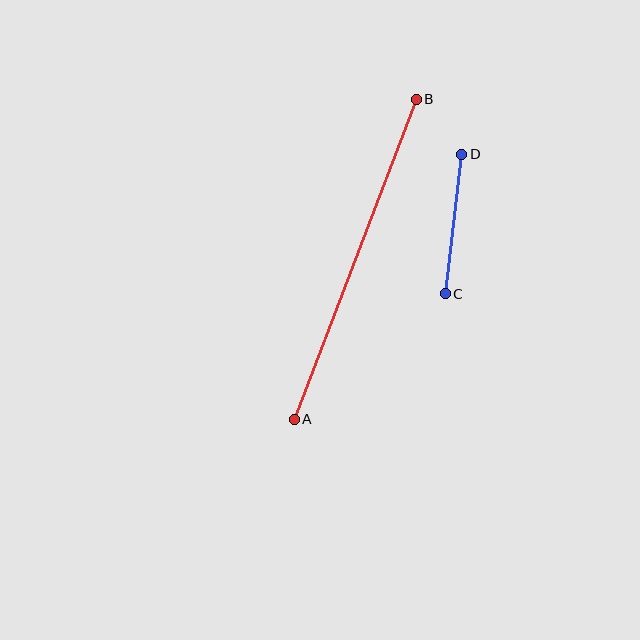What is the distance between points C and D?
The distance is approximately 140 pixels.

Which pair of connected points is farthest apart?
Points A and B are farthest apart.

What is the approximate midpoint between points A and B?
The midpoint is at approximately (355, 259) pixels.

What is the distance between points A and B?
The distance is approximately 342 pixels.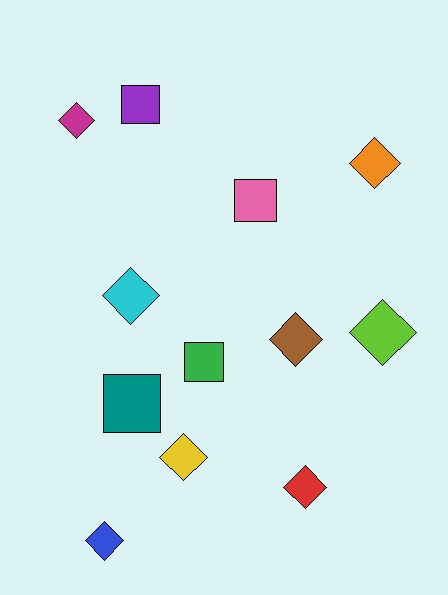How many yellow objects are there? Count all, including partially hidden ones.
There is 1 yellow object.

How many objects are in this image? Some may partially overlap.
There are 12 objects.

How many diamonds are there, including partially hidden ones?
There are 8 diamonds.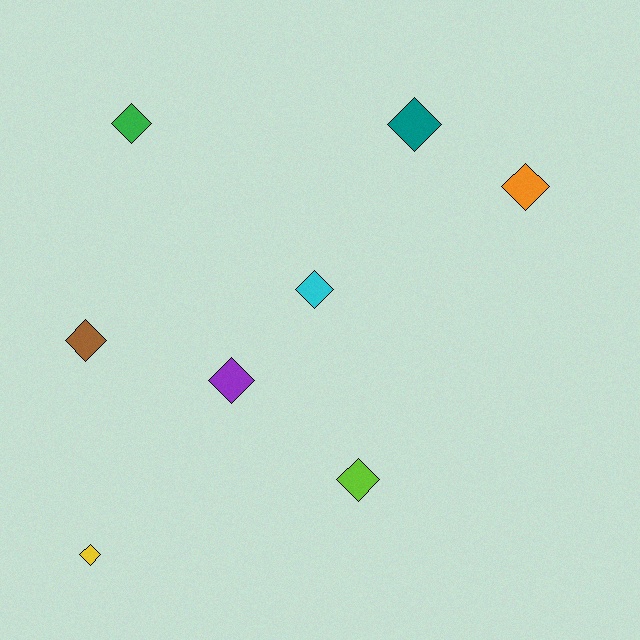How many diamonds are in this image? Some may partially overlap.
There are 8 diamonds.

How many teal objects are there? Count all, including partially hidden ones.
There is 1 teal object.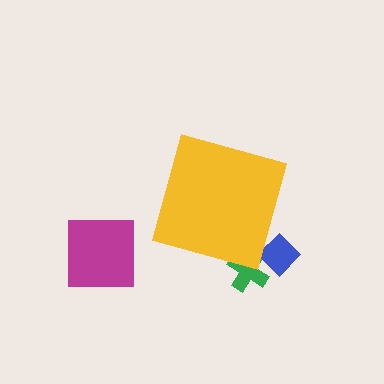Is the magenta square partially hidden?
No, the magenta square is fully visible.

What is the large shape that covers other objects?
A yellow diamond.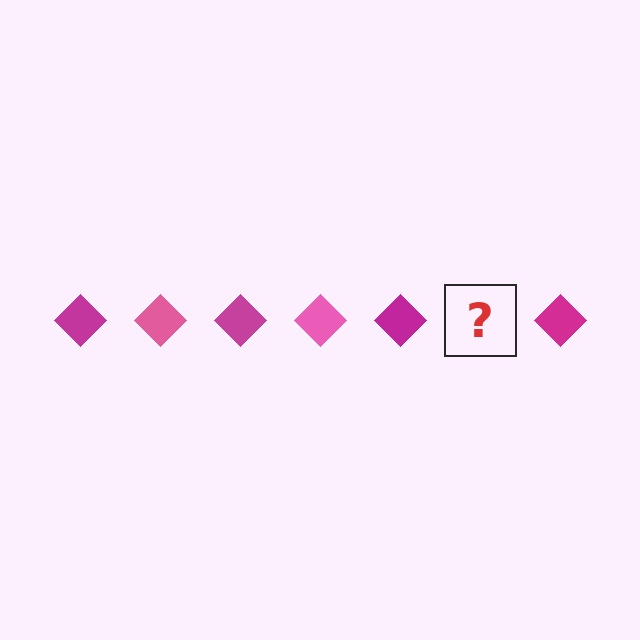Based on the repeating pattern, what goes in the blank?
The blank should be a pink diamond.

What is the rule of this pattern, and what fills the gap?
The rule is that the pattern cycles through magenta, pink diamonds. The gap should be filled with a pink diamond.